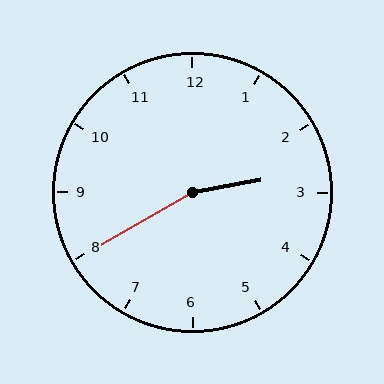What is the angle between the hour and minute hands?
Approximately 160 degrees.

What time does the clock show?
2:40.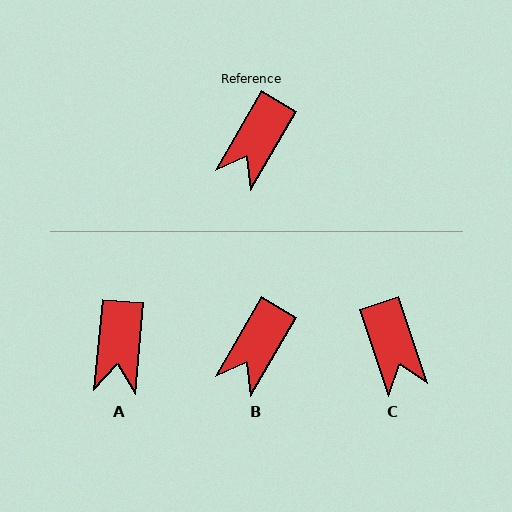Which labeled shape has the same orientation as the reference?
B.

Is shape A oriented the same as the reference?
No, it is off by about 25 degrees.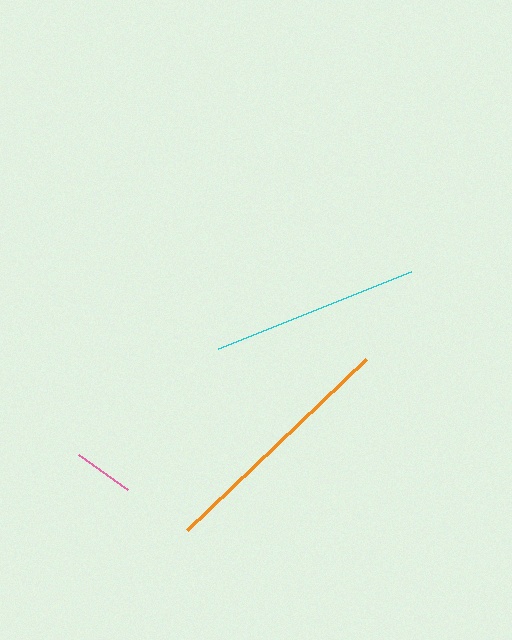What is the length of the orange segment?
The orange segment is approximately 248 pixels long.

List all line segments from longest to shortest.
From longest to shortest: orange, cyan, pink.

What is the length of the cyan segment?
The cyan segment is approximately 208 pixels long.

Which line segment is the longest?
The orange line is the longest at approximately 248 pixels.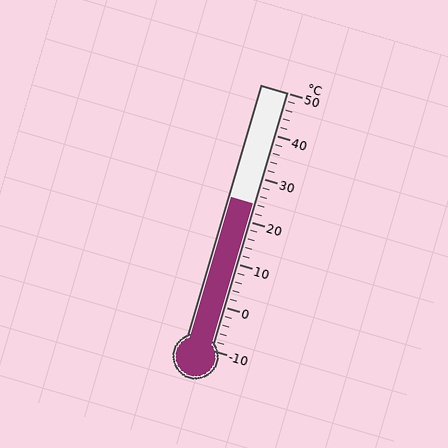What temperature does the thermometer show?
The thermometer shows approximately 24°C.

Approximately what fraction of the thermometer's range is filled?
The thermometer is filled to approximately 55% of its range.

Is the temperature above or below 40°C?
The temperature is below 40°C.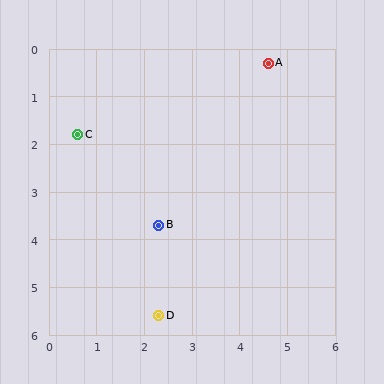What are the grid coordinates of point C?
Point C is at approximately (0.6, 1.8).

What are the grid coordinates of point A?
Point A is at approximately (4.6, 0.3).